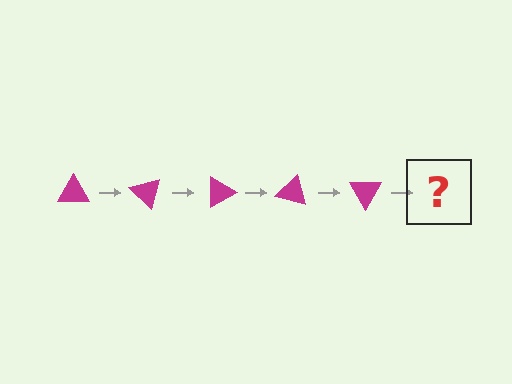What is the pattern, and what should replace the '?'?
The pattern is that the triangle rotates 45 degrees each step. The '?' should be a magenta triangle rotated 225 degrees.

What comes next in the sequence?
The next element should be a magenta triangle rotated 225 degrees.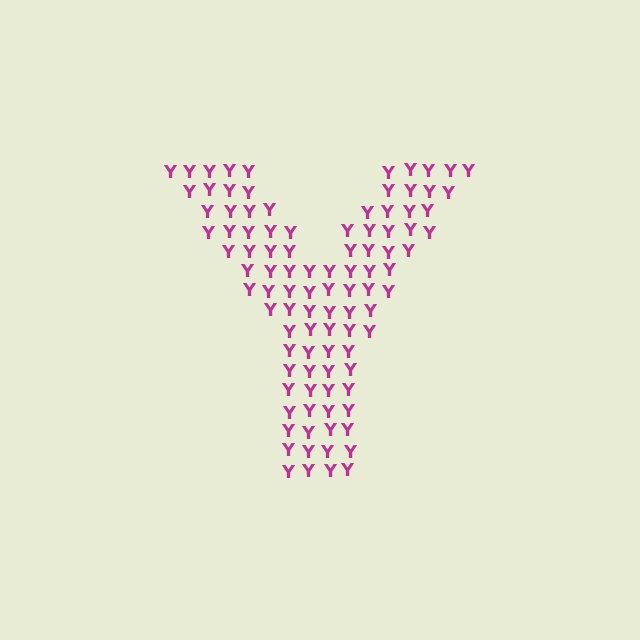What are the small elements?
The small elements are letter Y's.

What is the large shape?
The large shape is the letter Y.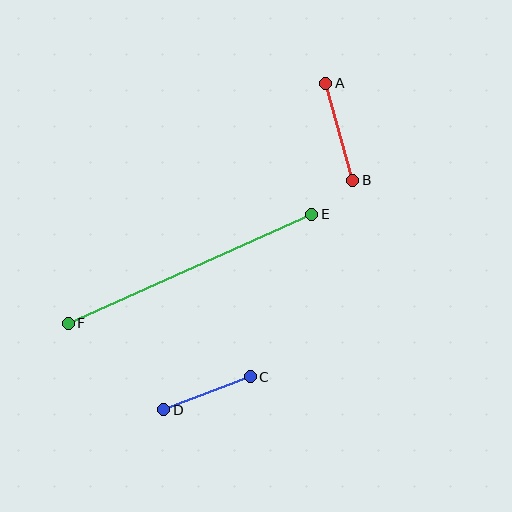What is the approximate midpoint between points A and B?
The midpoint is at approximately (339, 132) pixels.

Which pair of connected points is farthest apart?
Points E and F are farthest apart.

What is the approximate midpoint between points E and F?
The midpoint is at approximately (190, 269) pixels.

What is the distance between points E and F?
The distance is approximately 267 pixels.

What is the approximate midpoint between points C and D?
The midpoint is at approximately (207, 393) pixels.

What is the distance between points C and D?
The distance is approximately 93 pixels.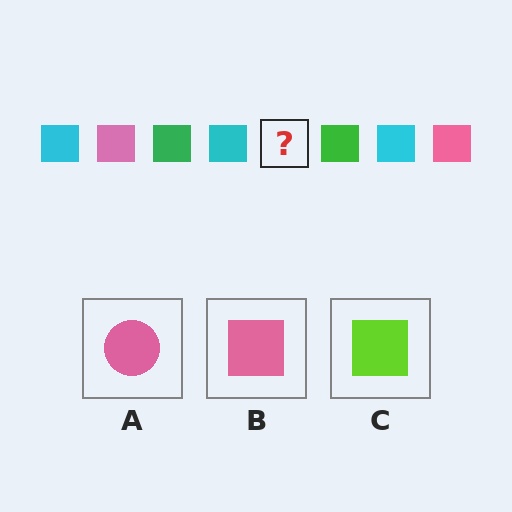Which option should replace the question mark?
Option B.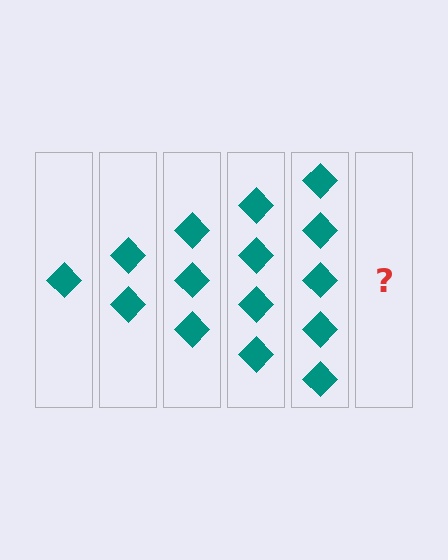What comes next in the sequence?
The next element should be 6 diamonds.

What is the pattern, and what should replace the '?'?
The pattern is that each step adds one more diamond. The '?' should be 6 diamonds.